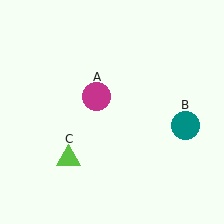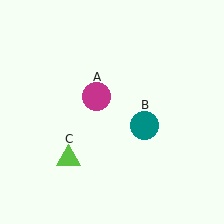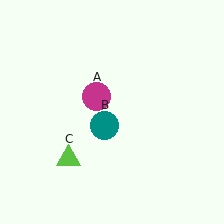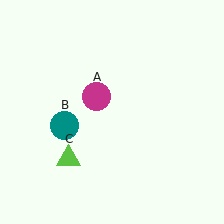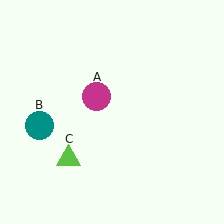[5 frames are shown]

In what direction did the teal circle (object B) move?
The teal circle (object B) moved left.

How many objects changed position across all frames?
1 object changed position: teal circle (object B).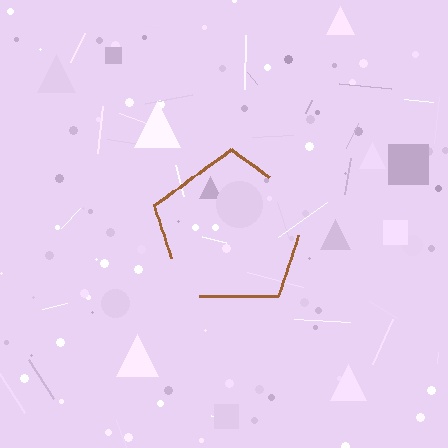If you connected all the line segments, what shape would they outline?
They would outline a pentagon.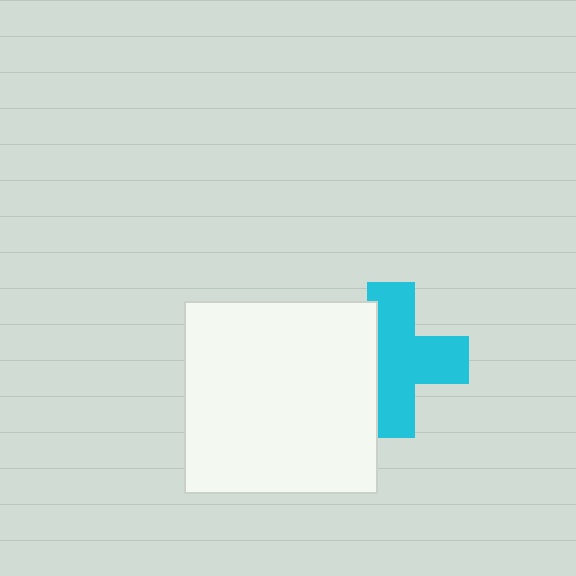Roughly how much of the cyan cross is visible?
Most of it is visible (roughly 69%).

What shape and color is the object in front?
The object in front is a white square.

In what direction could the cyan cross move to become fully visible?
The cyan cross could move right. That would shift it out from behind the white square entirely.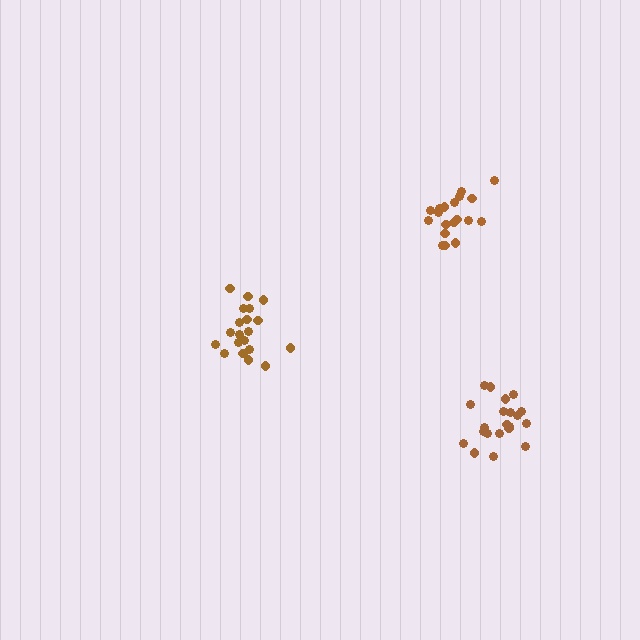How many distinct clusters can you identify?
There are 3 distinct clusters.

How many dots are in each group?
Group 1: 21 dots, Group 2: 20 dots, Group 3: 19 dots (60 total).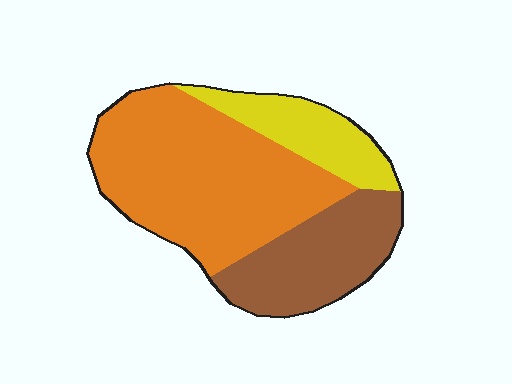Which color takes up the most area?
Orange, at roughly 55%.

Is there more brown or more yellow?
Brown.